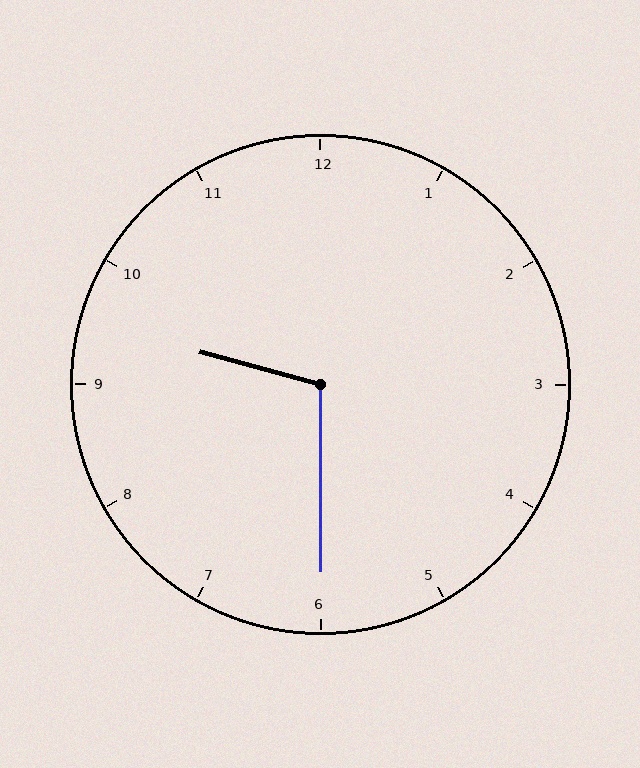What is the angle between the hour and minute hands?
Approximately 105 degrees.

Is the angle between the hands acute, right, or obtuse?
It is obtuse.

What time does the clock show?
9:30.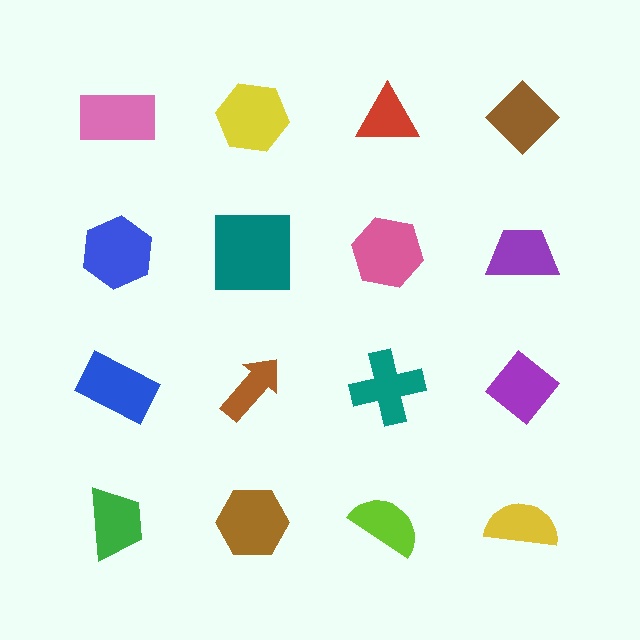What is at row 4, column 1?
A green trapezoid.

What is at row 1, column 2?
A yellow hexagon.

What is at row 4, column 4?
A yellow semicircle.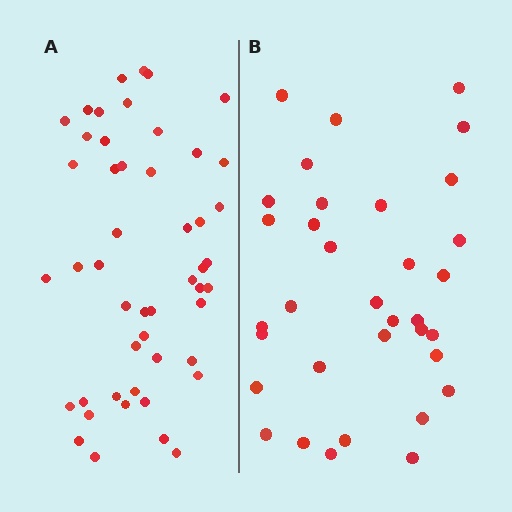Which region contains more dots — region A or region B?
Region A (the left region) has more dots.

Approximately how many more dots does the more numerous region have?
Region A has approximately 15 more dots than region B.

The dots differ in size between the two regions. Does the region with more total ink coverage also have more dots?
No. Region B has more total ink coverage because its dots are larger, but region A actually contains more individual dots. Total area can be misleading — the number of items is what matters here.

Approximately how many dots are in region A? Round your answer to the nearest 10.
About 50 dots. (The exact count is 49, which rounds to 50.)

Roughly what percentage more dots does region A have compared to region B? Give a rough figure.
About 45% more.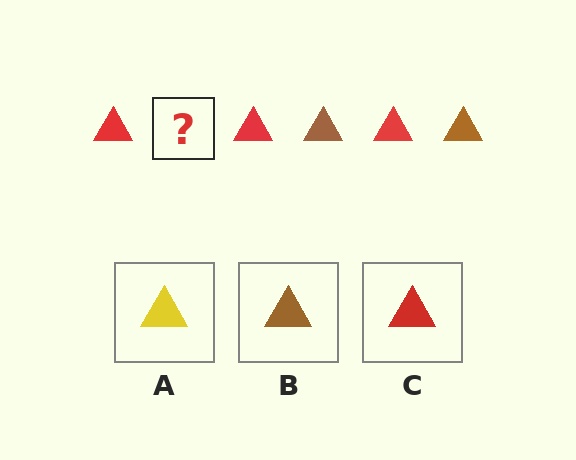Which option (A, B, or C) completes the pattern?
B.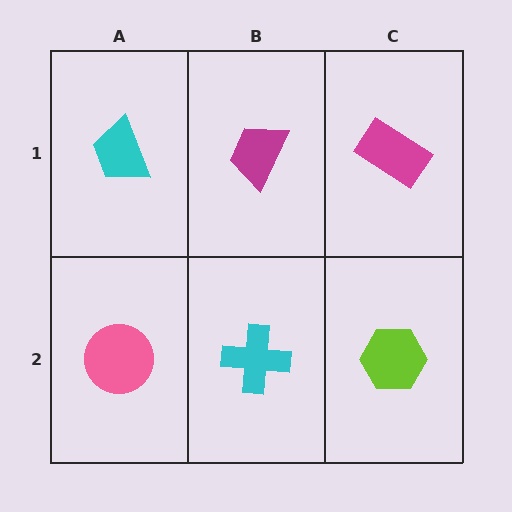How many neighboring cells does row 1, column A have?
2.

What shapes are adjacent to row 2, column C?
A magenta rectangle (row 1, column C), a cyan cross (row 2, column B).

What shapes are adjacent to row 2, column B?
A magenta trapezoid (row 1, column B), a pink circle (row 2, column A), a lime hexagon (row 2, column C).